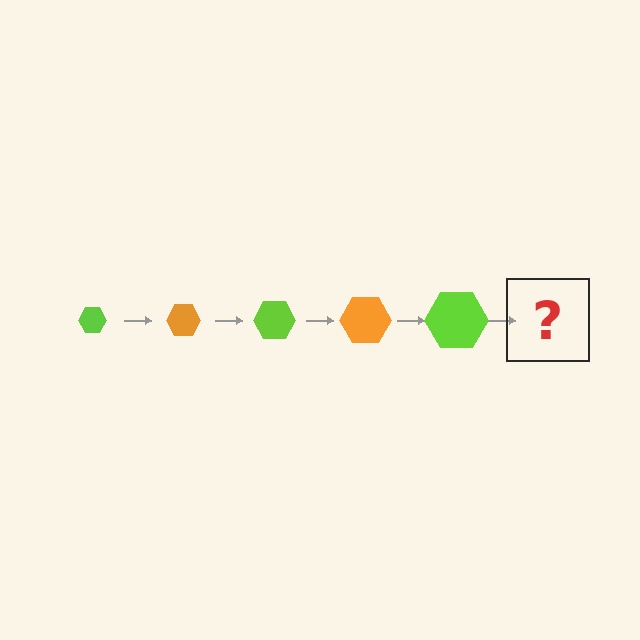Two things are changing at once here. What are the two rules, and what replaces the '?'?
The two rules are that the hexagon grows larger each step and the color cycles through lime and orange. The '?' should be an orange hexagon, larger than the previous one.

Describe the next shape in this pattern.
It should be an orange hexagon, larger than the previous one.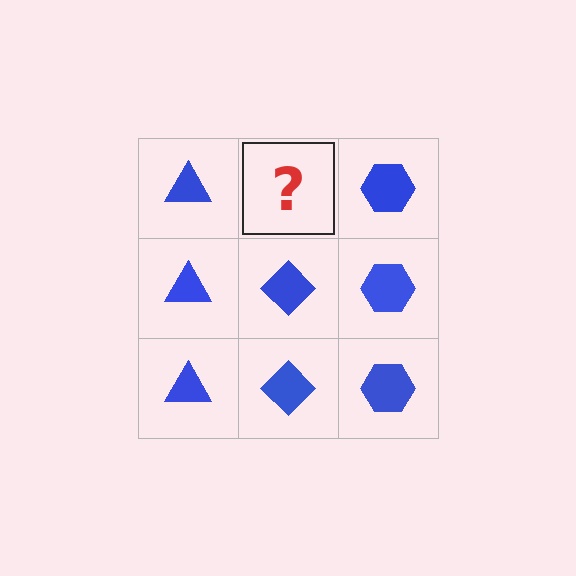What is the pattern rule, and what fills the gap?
The rule is that each column has a consistent shape. The gap should be filled with a blue diamond.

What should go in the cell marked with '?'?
The missing cell should contain a blue diamond.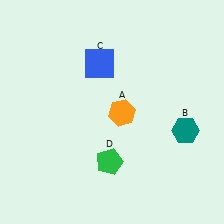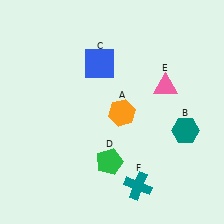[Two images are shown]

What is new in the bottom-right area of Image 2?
A teal cross (F) was added in the bottom-right area of Image 2.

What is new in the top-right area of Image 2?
A pink triangle (E) was added in the top-right area of Image 2.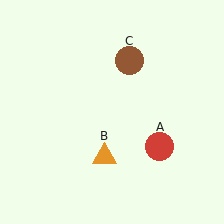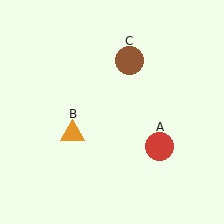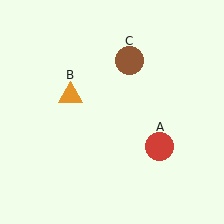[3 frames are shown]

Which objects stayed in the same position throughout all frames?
Red circle (object A) and brown circle (object C) remained stationary.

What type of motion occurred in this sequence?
The orange triangle (object B) rotated clockwise around the center of the scene.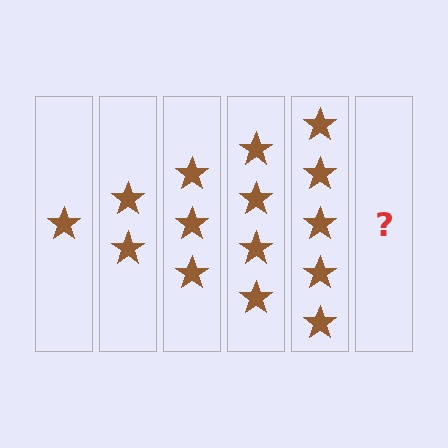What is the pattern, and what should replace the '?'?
The pattern is that each step adds one more star. The '?' should be 6 stars.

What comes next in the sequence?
The next element should be 6 stars.